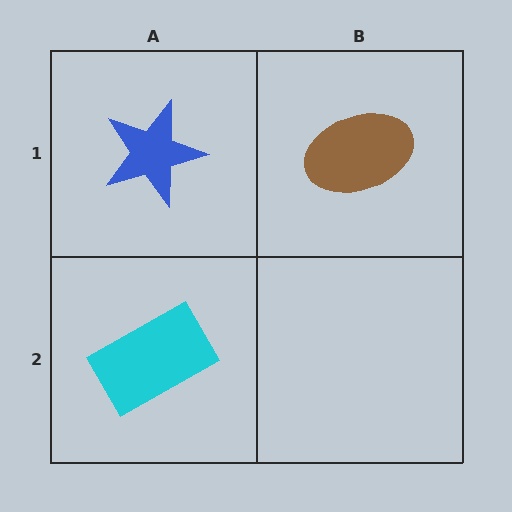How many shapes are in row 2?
1 shape.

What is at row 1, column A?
A blue star.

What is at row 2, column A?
A cyan rectangle.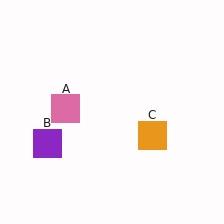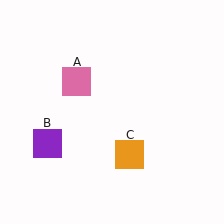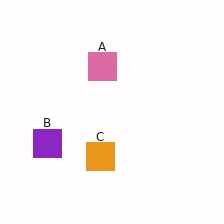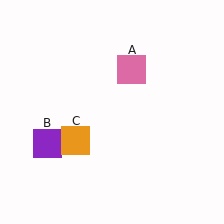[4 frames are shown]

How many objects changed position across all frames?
2 objects changed position: pink square (object A), orange square (object C).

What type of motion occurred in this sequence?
The pink square (object A), orange square (object C) rotated clockwise around the center of the scene.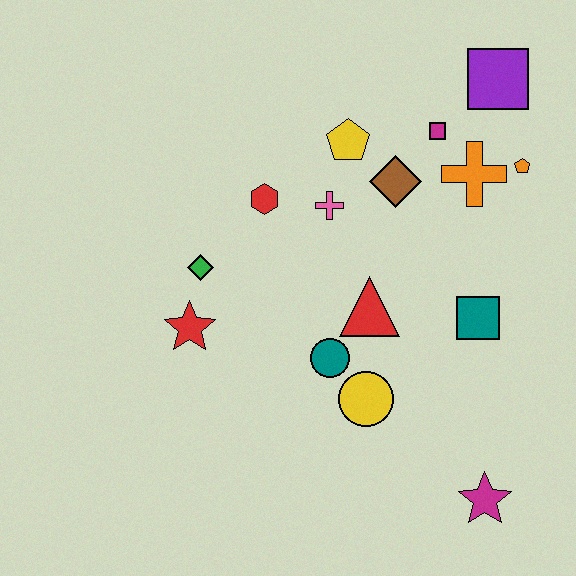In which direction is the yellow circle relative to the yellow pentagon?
The yellow circle is below the yellow pentagon.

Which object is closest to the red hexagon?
The pink cross is closest to the red hexagon.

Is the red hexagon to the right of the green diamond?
Yes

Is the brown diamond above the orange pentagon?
No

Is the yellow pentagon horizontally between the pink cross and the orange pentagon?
Yes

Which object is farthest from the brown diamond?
The magenta star is farthest from the brown diamond.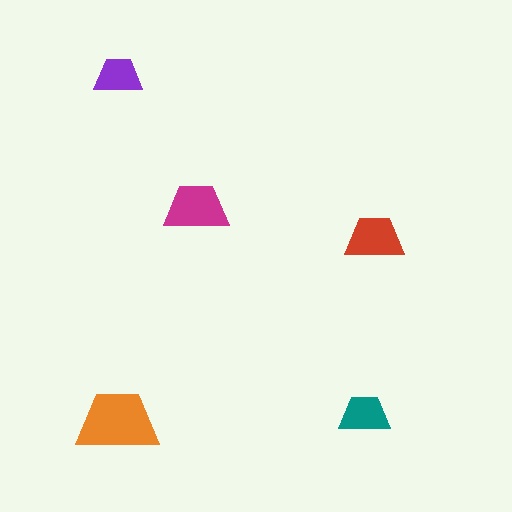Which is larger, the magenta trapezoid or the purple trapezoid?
The magenta one.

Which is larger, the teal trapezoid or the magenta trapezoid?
The magenta one.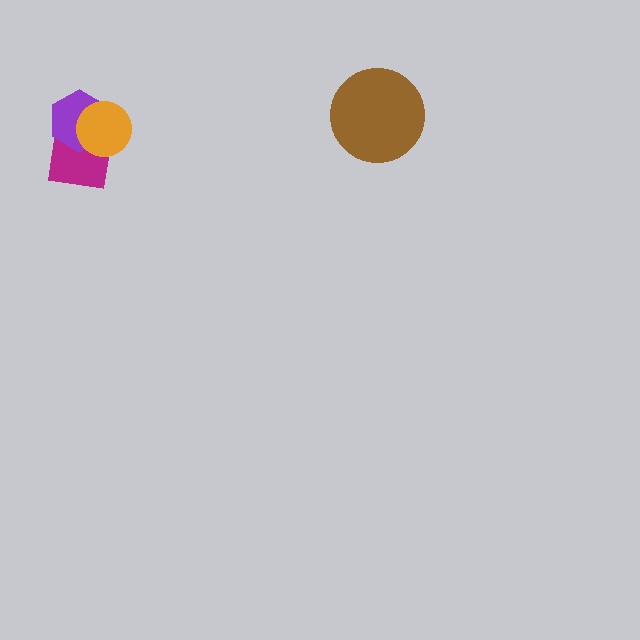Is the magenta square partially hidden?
Yes, it is partially covered by another shape.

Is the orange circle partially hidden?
No, no other shape covers it.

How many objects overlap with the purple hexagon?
2 objects overlap with the purple hexagon.